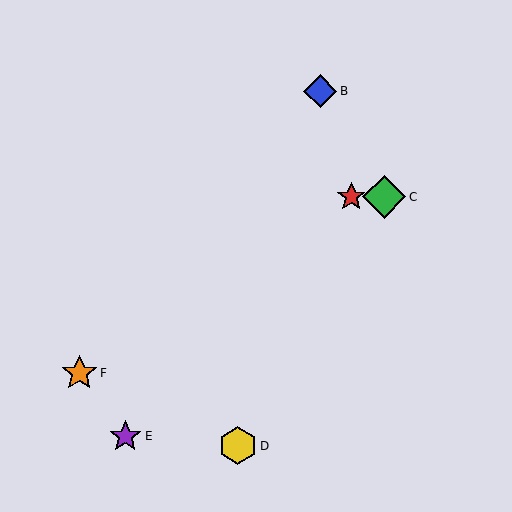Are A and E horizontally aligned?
No, A is at y≈197 and E is at y≈436.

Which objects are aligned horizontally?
Objects A, C are aligned horizontally.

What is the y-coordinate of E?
Object E is at y≈436.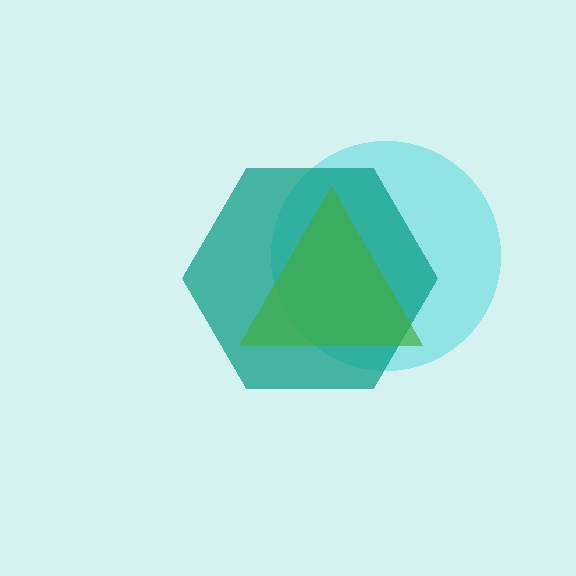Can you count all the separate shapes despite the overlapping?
Yes, there are 3 separate shapes.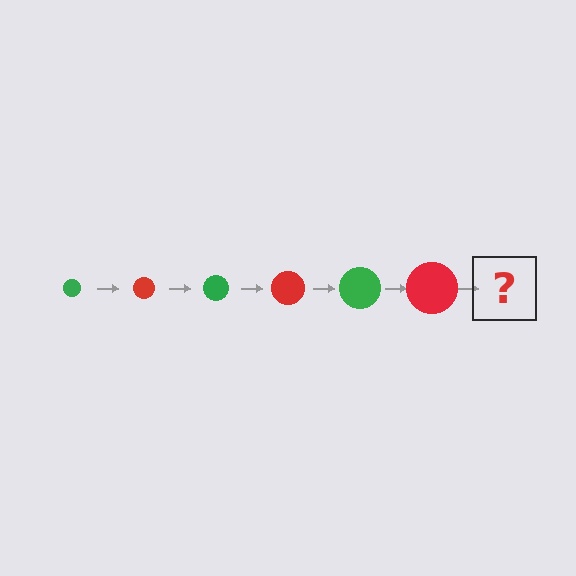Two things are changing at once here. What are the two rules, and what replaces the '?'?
The two rules are that the circle grows larger each step and the color cycles through green and red. The '?' should be a green circle, larger than the previous one.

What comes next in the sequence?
The next element should be a green circle, larger than the previous one.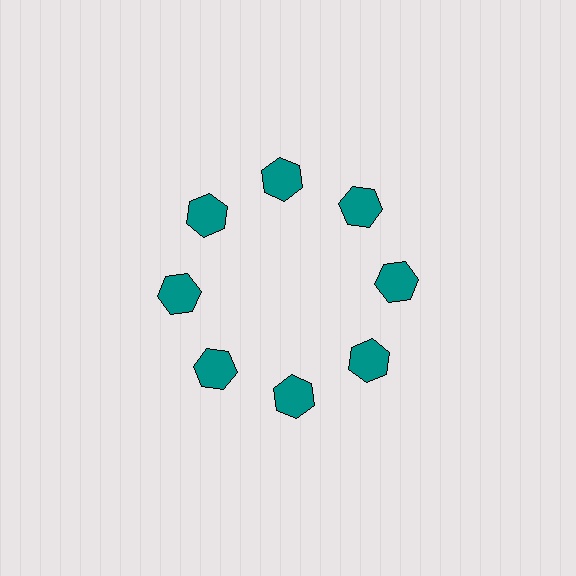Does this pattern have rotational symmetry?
Yes, this pattern has 8-fold rotational symmetry. It looks the same after rotating 45 degrees around the center.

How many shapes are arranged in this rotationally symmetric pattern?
There are 8 shapes, arranged in 8 groups of 1.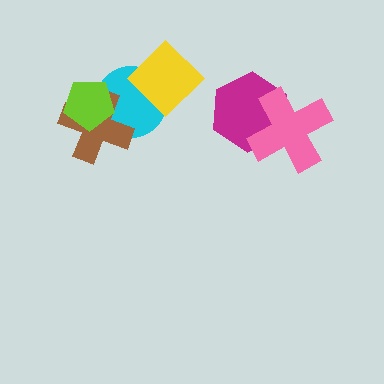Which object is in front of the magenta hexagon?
The pink cross is in front of the magenta hexagon.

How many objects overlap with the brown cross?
2 objects overlap with the brown cross.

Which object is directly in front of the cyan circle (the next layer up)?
The yellow diamond is directly in front of the cyan circle.